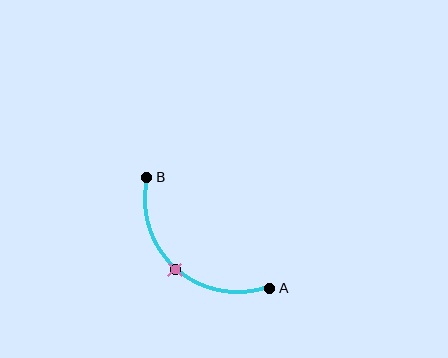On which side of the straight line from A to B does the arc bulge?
The arc bulges below and to the left of the straight line connecting A and B.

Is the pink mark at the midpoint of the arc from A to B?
Yes. The pink mark lies on the arc at equal arc-length from both A and B — it is the arc midpoint.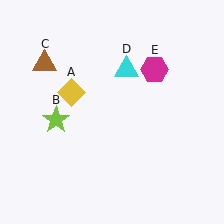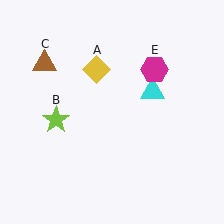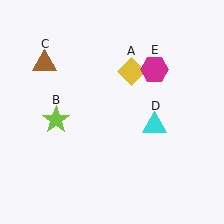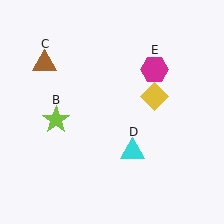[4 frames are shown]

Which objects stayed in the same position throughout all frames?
Lime star (object B) and brown triangle (object C) and magenta hexagon (object E) remained stationary.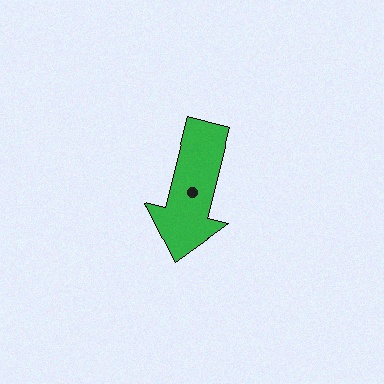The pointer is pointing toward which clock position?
Roughly 6 o'clock.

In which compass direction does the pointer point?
South.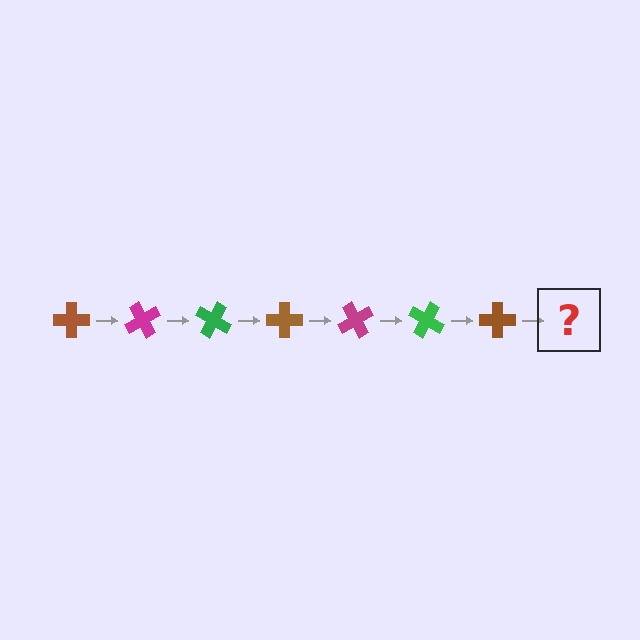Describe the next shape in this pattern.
It should be a magenta cross, rotated 420 degrees from the start.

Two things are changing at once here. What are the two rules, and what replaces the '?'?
The two rules are that it rotates 60 degrees each step and the color cycles through brown, magenta, and green. The '?' should be a magenta cross, rotated 420 degrees from the start.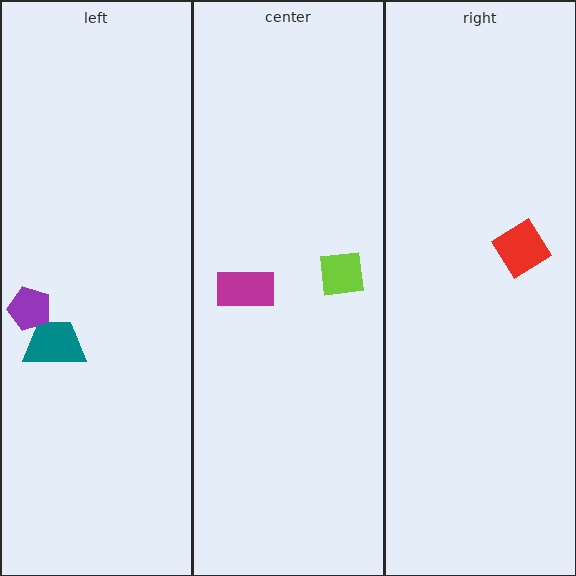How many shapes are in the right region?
1.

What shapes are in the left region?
The teal trapezoid, the purple pentagon.